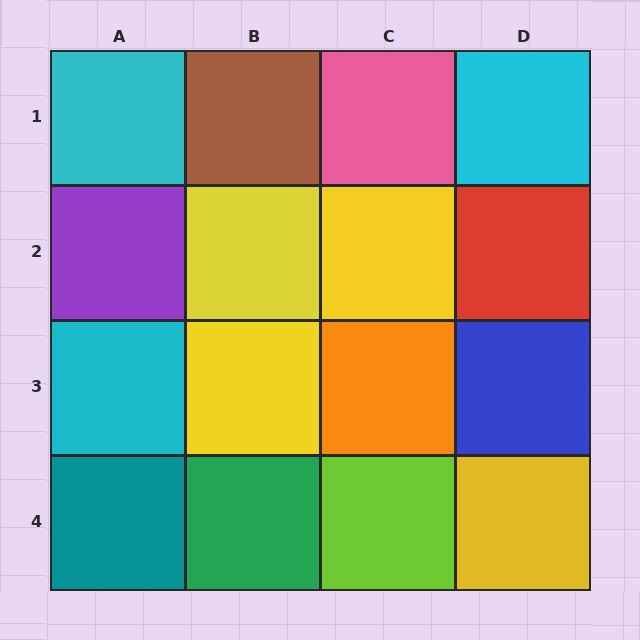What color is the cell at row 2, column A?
Purple.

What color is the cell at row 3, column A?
Cyan.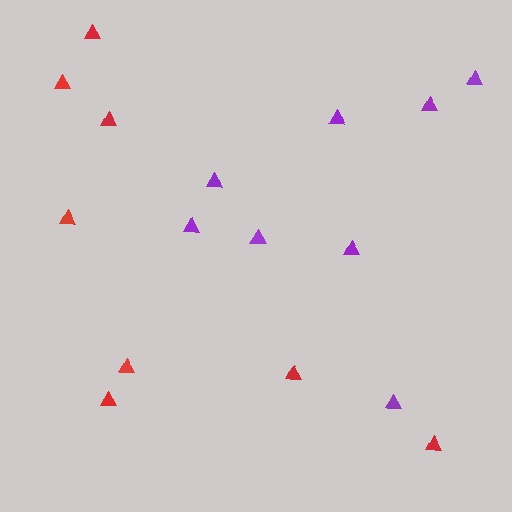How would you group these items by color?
There are 2 groups: one group of purple triangles (8) and one group of red triangles (8).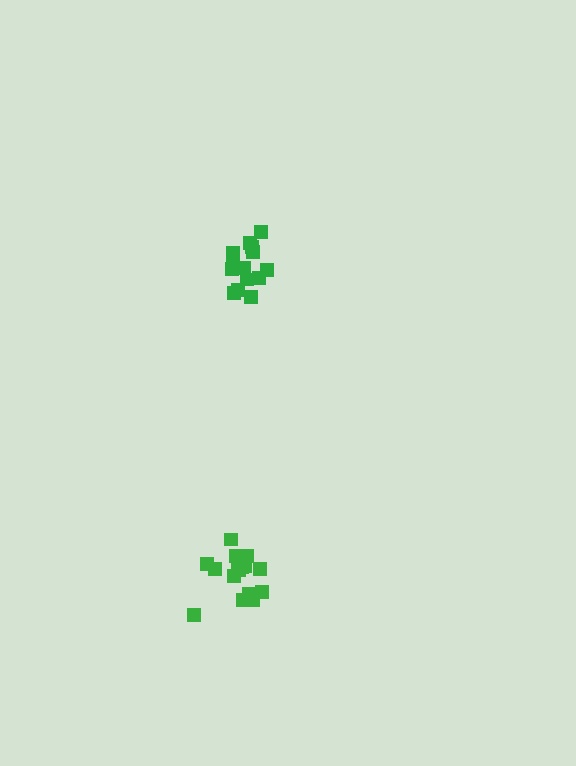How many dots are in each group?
Group 1: 17 dots, Group 2: 14 dots (31 total).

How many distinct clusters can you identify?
There are 2 distinct clusters.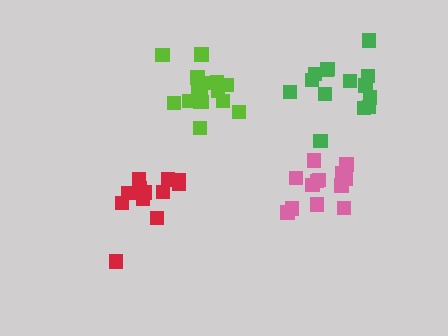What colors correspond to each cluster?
The clusters are colored: lime, red, green, pink.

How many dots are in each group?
Group 1: 16 dots, Group 2: 12 dots, Group 3: 14 dots, Group 4: 13 dots (55 total).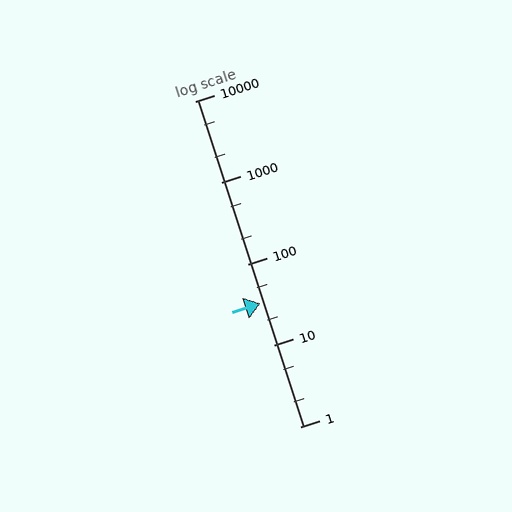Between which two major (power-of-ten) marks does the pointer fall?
The pointer is between 10 and 100.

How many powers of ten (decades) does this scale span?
The scale spans 4 decades, from 1 to 10000.